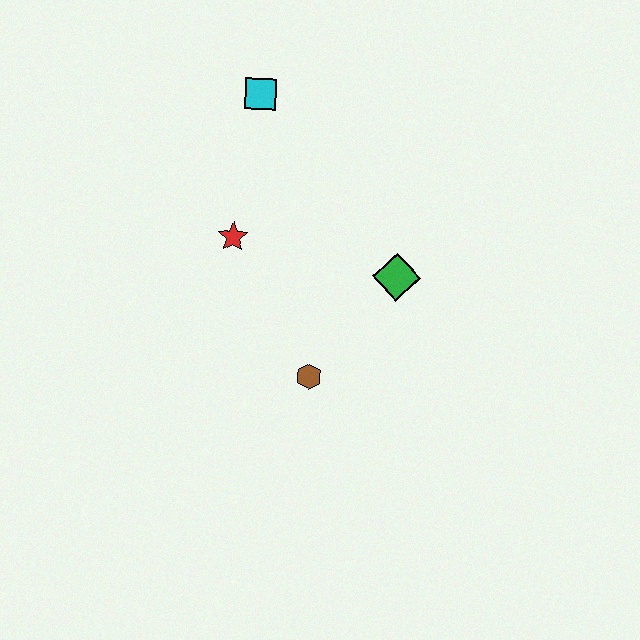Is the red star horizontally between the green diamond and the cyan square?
No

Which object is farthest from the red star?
The green diamond is farthest from the red star.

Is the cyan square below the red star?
No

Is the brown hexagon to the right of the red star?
Yes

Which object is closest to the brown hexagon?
The green diamond is closest to the brown hexagon.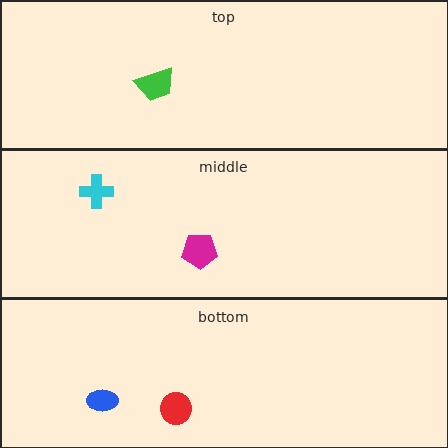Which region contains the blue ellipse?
The bottom region.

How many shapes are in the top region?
1.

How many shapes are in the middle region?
2.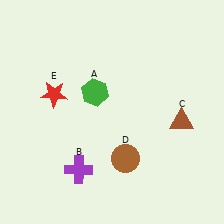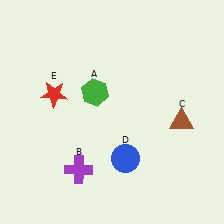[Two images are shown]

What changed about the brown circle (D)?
In Image 1, D is brown. In Image 2, it changed to blue.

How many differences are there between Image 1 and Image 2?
There is 1 difference between the two images.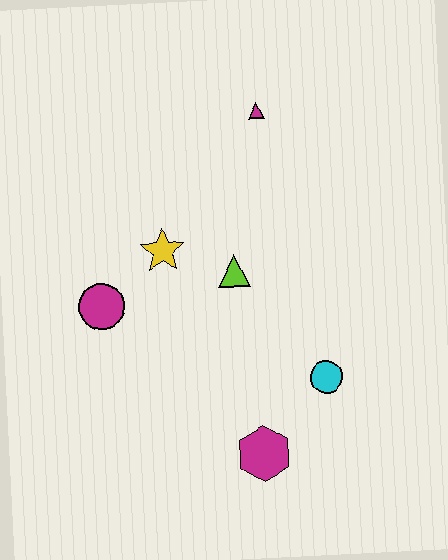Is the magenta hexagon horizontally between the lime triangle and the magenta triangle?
Yes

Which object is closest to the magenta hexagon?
The cyan circle is closest to the magenta hexagon.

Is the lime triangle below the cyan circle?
No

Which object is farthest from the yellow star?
The magenta hexagon is farthest from the yellow star.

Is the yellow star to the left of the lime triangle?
Yes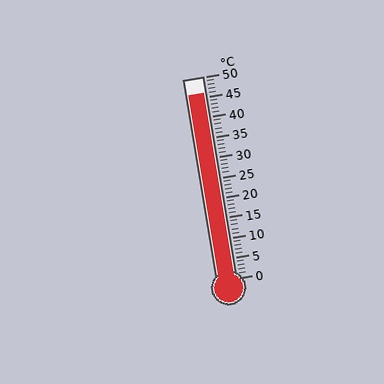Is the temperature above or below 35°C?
The temperature is above 35°C.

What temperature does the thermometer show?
The thermometer shows approximately 46°C.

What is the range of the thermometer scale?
The thermometer scale ranges from 0°C to 50°C.